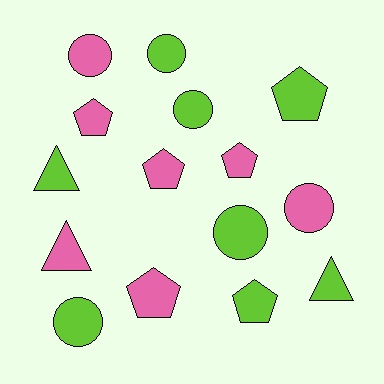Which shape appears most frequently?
Pentagon, with 6 objects.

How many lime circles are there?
There are 4 lime circles.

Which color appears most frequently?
Lime, with 8 objects.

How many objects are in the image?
There are 15 objects.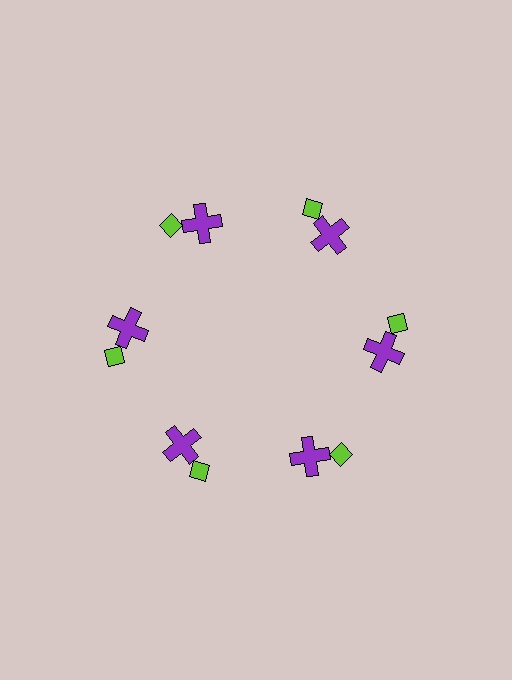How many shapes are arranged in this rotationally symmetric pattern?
There are 12 shapes, arranged in 6 groups of 2.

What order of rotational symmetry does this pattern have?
This pattern has 6-fold rotational symmetry.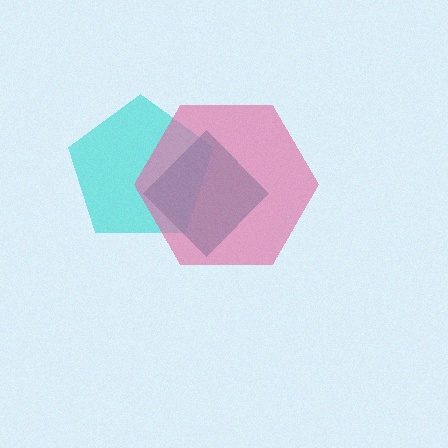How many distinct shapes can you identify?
There are 3 distinct shapes: a cyan pentagon, a teal diamond, a pink hexagon.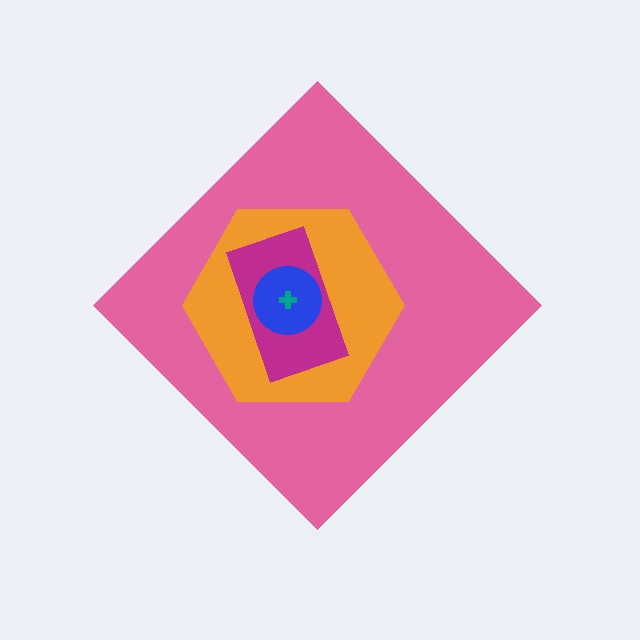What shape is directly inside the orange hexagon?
The magenta rectangle.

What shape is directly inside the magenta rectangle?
The blue circle.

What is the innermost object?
The teal cross.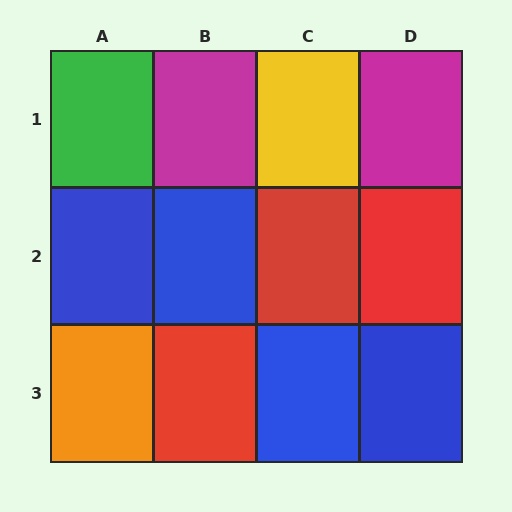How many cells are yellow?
1 cell is yellow.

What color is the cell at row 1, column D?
Magenta.